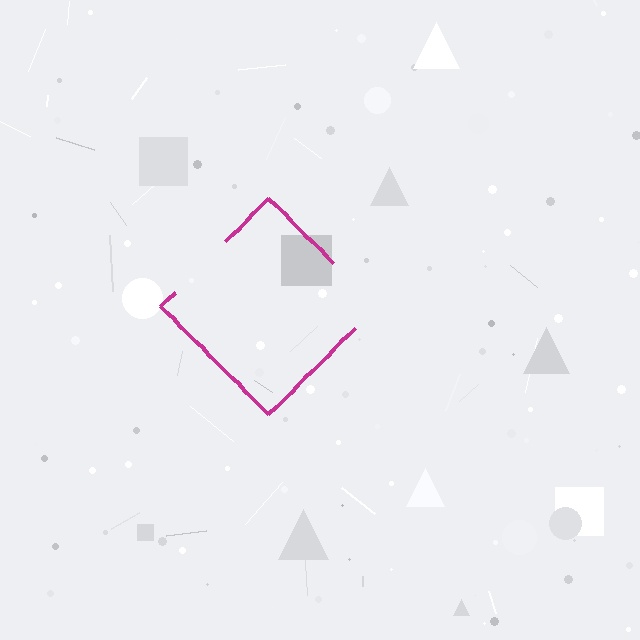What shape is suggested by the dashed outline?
The dashed outline suggests a diamond.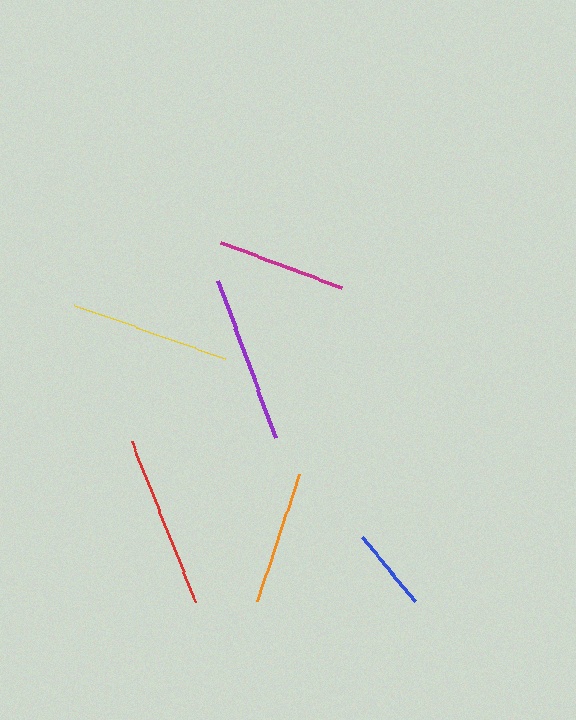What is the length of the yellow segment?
The yellow segment is approximately 160 pixels long.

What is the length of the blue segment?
The blue segment is approximately 83 pixels long.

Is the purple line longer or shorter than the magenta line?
The purple line is longer than the magenta line.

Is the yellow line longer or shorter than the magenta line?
The yellow line is longer than the magenta line.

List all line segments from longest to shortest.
From longest to shortest: red, purple, yellow, orange, magenta, blue.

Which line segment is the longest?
The red line is the longest at approximately 172 pixels.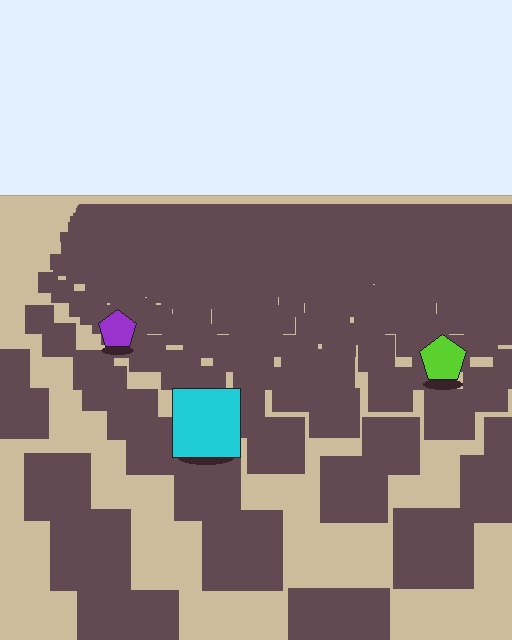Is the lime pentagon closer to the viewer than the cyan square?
No. The cyan square is closer — you can tell from the texture gradient: the ground texture is coarser near it.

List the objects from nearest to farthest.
From nearest to farthest: the cyan square, the lime pentagon, the purple pentagon.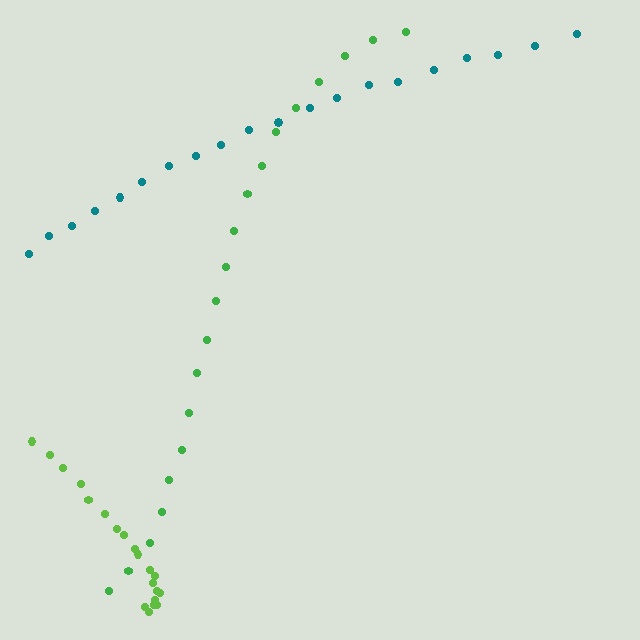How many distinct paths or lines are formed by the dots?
There are 3 distinct paths.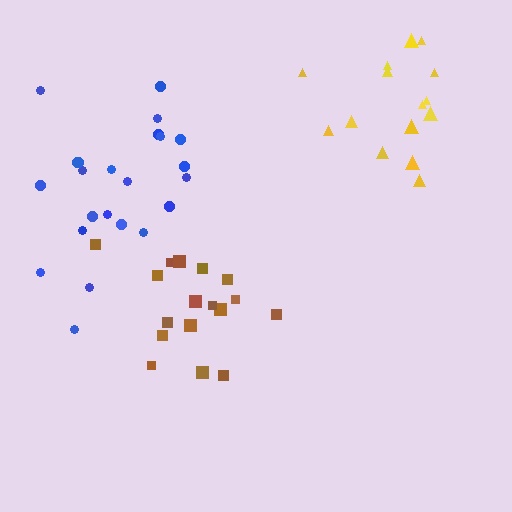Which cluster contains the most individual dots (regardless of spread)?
Blue (23).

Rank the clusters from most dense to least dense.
brown, yellow, blue.